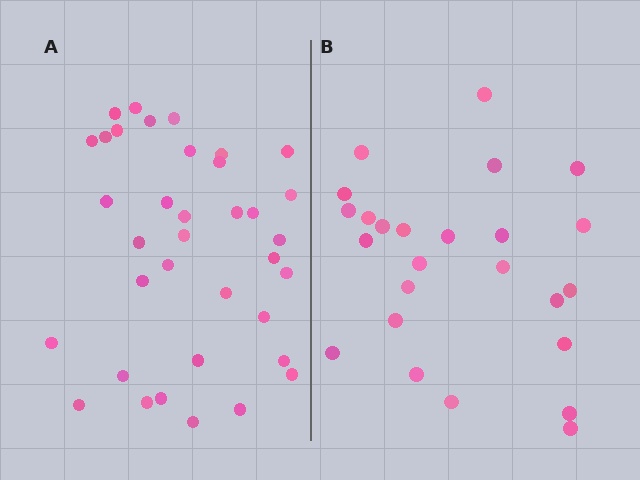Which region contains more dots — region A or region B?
Region A (the left region) has more dots.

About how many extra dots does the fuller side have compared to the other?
Region A has roughly 12 or so more dots than region B.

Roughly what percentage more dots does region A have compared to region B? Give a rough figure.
About 45% more.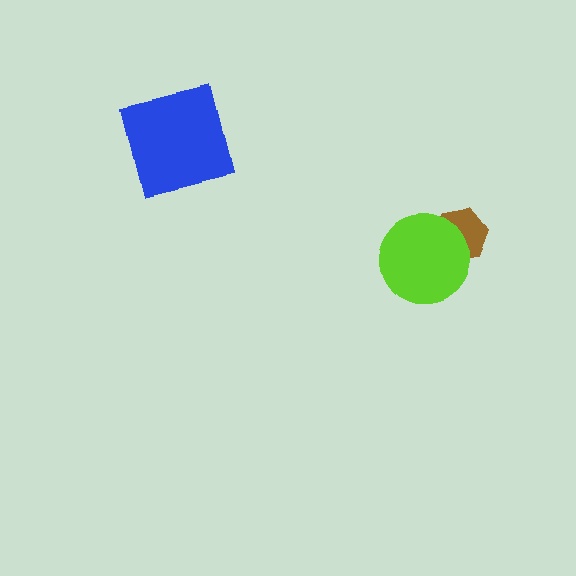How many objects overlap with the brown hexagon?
1 object overlaps with the brown hexagon.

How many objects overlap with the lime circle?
1 object overlaps with the lime circle.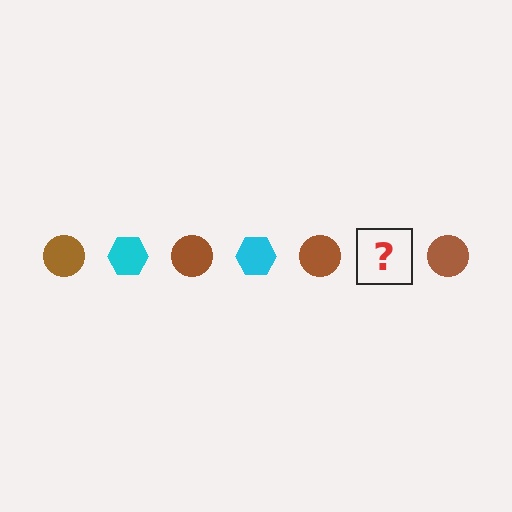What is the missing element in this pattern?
The missing element is a cyan hexagon.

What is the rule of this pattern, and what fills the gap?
The rule is that the pattern alternates between brown circle and cyan hexagon. The gap should be filled with a cyan hexagon.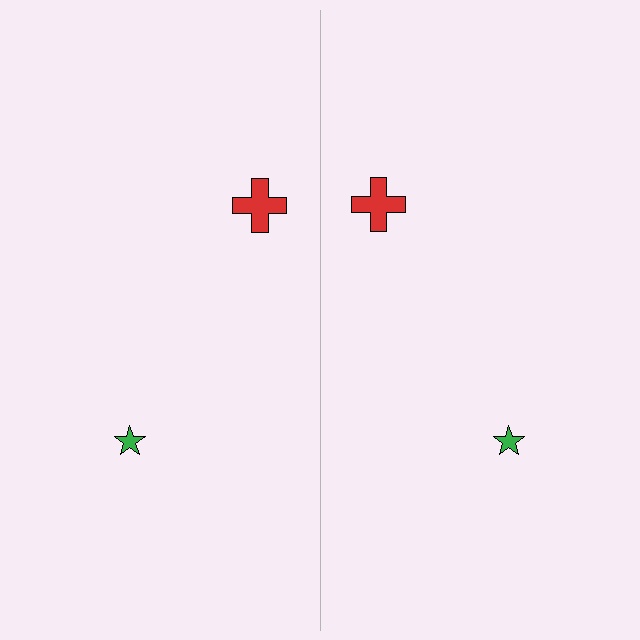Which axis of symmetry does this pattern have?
The pattern has a vertical axis of symmetry running through the center of the image.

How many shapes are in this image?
There are 4 shapes in this image.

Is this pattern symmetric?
Yes, this pattern has bilateral (reflection) symmetry.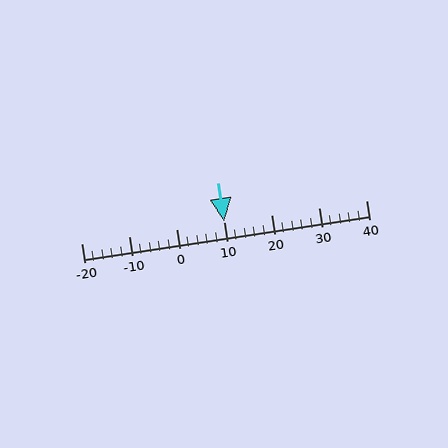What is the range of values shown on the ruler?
The ruler shows values from -20 to 40.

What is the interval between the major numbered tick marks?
The major tick marks are spaced 10 units apart.